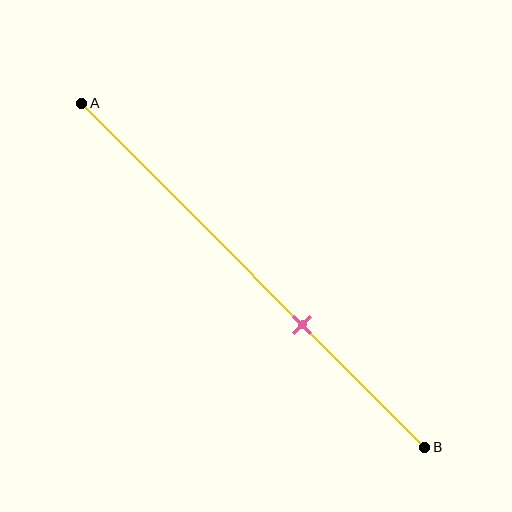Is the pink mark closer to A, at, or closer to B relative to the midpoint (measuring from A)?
The pink mark is closer to point B than the midpoint of segment AB.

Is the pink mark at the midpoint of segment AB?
No, the mark is at about 65% from A, not at the 50% midpoint.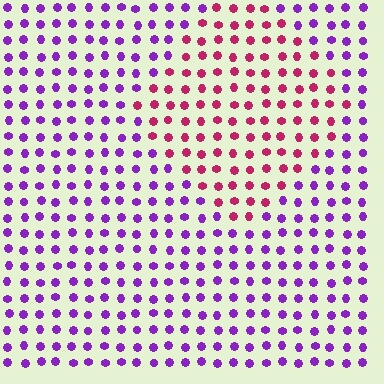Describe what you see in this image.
The image is filled with small purple elements in a uniform arrangement. A diamond-shaped region is visible where the elements are tinted to a slightly different hue, forming a subtle color boundary.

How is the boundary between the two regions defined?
The boundary is defined purely by a slight shift in hue (about 54 degrees). Spacing, size, and orientation are identical on both sides.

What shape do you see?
I see a diamond.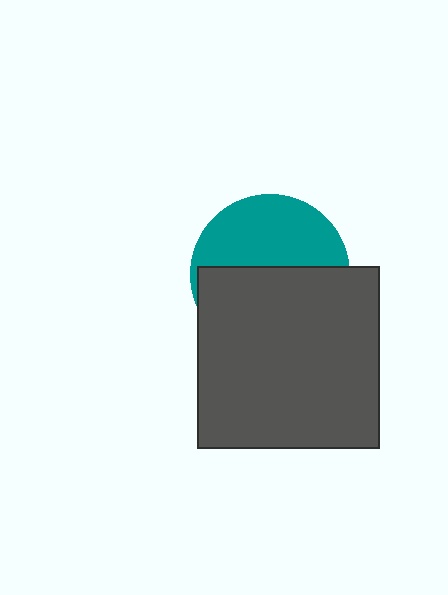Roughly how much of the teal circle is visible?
A small part of it is visible (roughly 44%).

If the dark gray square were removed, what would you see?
You would see the complete teal circle.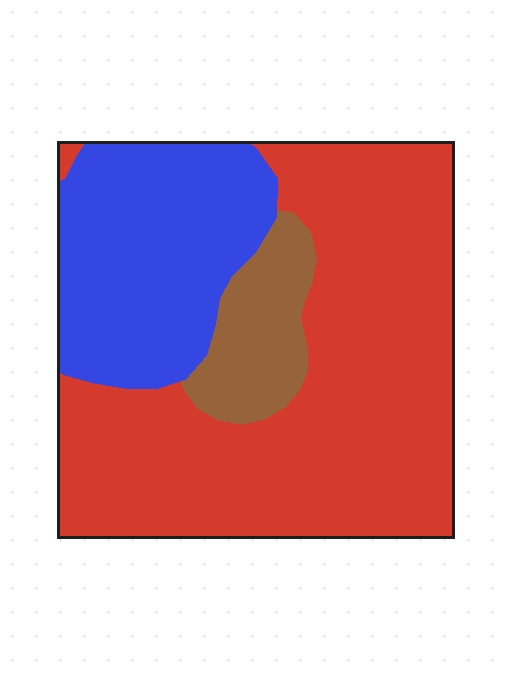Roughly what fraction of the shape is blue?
Blue takes up between a sixth and a third of the shape.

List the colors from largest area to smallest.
From largest to smallest: red, blue, brown.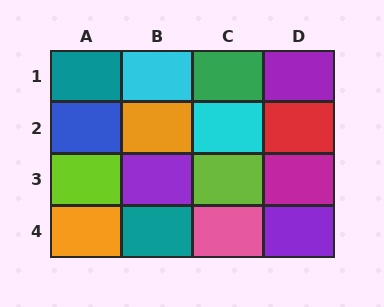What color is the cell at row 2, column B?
Orange.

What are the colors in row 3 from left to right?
Lime, purple, lime, magenta.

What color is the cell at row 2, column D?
Red.